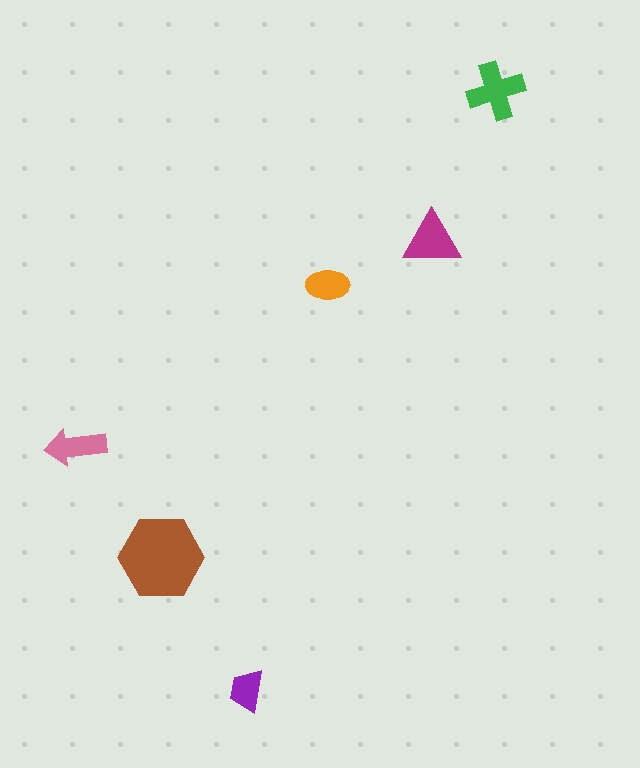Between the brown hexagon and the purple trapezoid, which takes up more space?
The brown hexagon.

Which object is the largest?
The brown hexagon.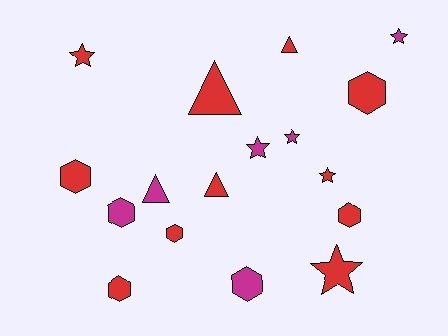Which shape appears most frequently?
Hexagon, with 7 objects.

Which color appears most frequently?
Red, with 11 objects.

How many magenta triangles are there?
There is 1 magenta triangle.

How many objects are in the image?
There are 17 objects.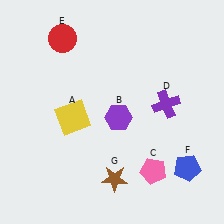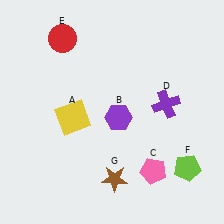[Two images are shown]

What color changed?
The pentagon (F) changed from blue in Image 1 to lime in Image 2.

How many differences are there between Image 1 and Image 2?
There is 1 difference between the two images.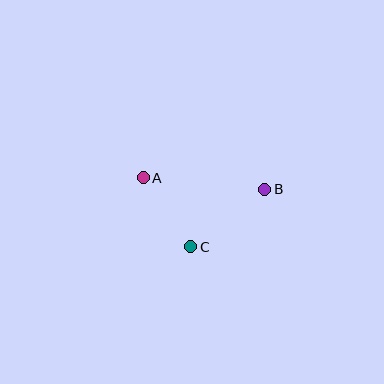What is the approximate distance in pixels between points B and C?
The distance between B and C is approximately 94 pixels.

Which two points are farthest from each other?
Points A and B are farthest from each other.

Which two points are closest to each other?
Points A and C are closest to each other.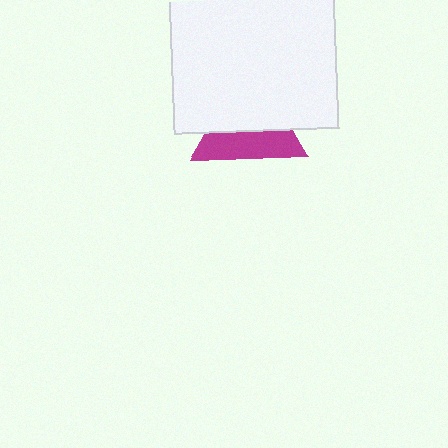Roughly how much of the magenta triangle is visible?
A small part of it is visible (roughly 44%).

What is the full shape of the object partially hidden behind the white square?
The partially hidden object is a magenta triangle.